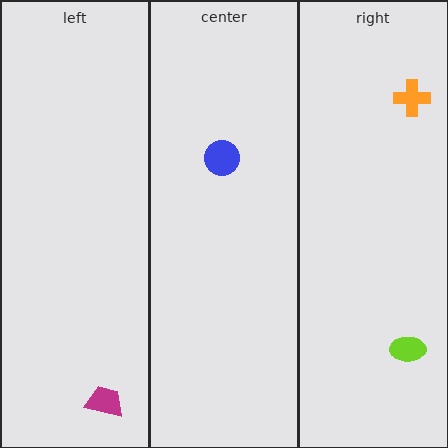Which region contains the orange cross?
The right region.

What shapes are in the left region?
The magenta trapezoid.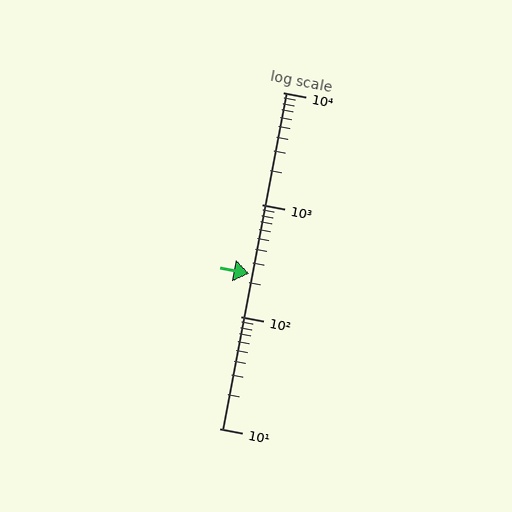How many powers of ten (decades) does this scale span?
The scale spans 3 decades, from 10 to 10000.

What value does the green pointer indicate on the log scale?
The pointer indicates approximately 240.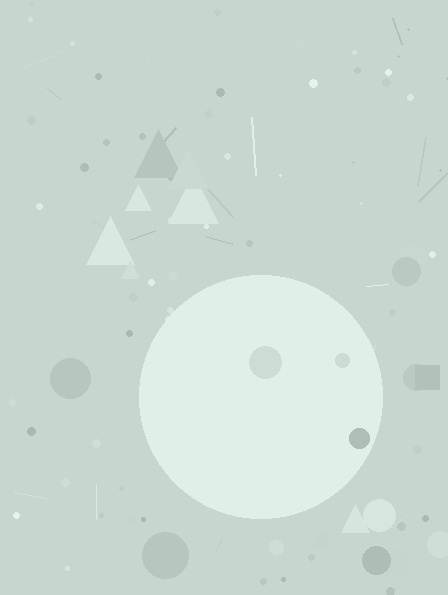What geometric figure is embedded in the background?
A circle is embedded in the background.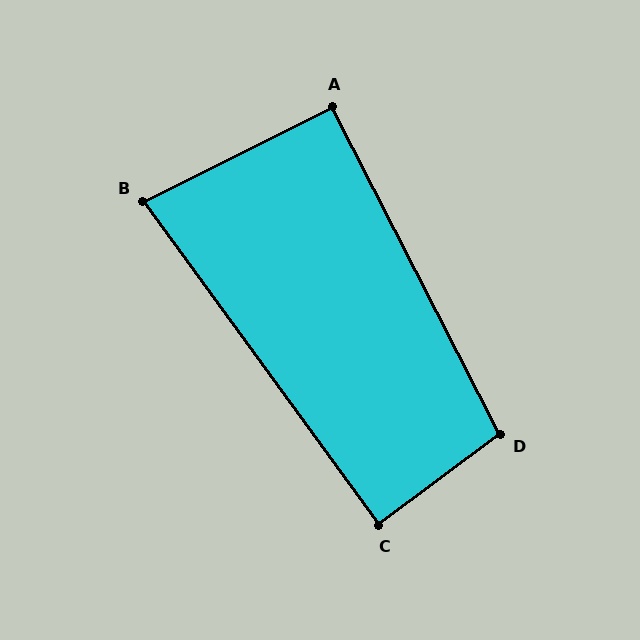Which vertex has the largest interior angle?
D, at approximately 100 degrees.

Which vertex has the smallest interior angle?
B, at approximately 80 degrees.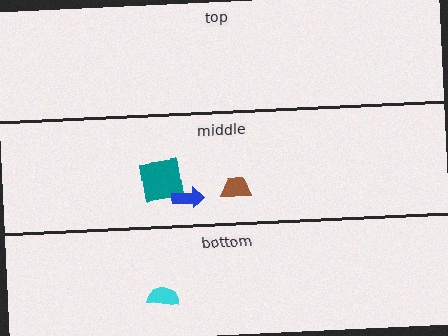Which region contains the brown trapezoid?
The middle region.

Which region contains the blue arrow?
The middle region.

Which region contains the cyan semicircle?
The bottom region.